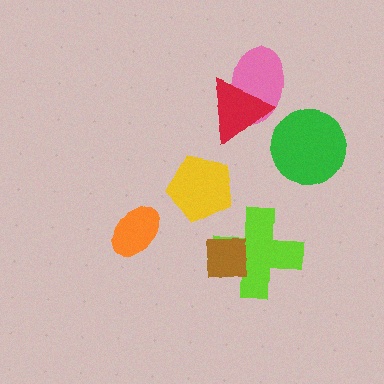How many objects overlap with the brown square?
1 object overlaps with the brown square.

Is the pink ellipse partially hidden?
Yes, it is partially covered by another shape.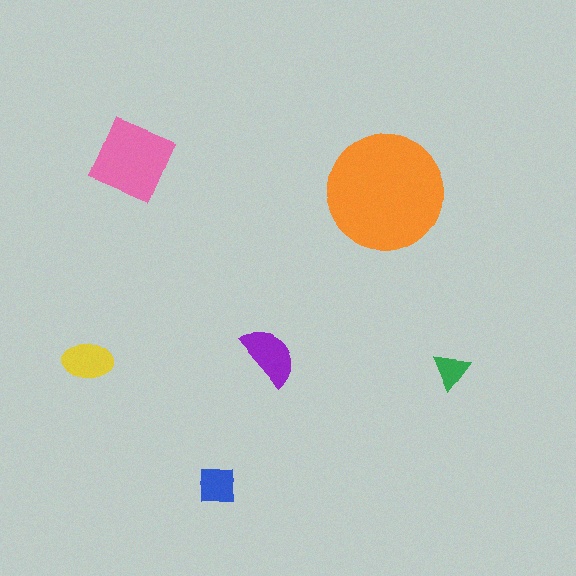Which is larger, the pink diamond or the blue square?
The pink diamond.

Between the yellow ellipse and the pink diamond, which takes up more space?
The pink diamond.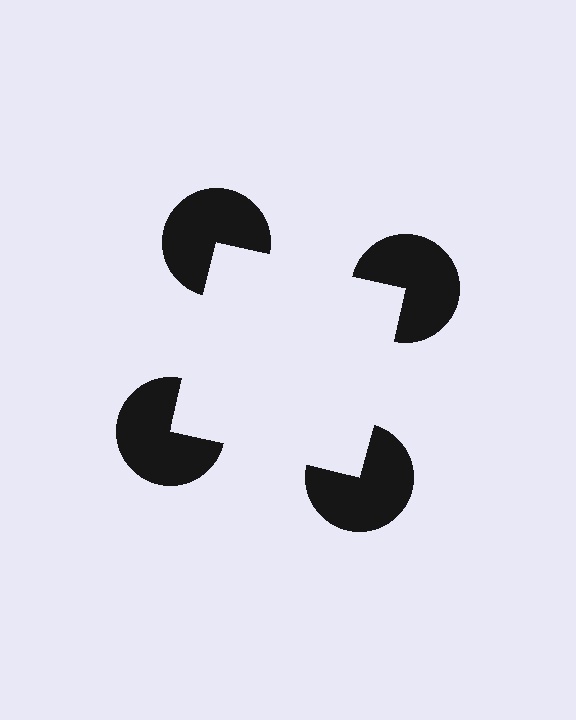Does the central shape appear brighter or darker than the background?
It typically appears slightly brighter than the background, even though no actual brightness change is drawn.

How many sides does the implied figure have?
4 sides.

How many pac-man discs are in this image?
There are 4 — one at each vertex of the illusory square.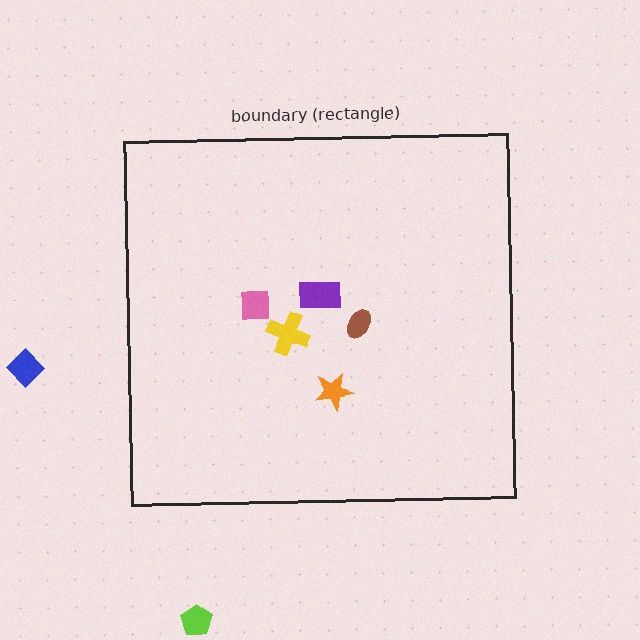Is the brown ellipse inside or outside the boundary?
Inside.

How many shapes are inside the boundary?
5 inside, 2 outside.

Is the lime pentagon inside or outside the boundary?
Outside.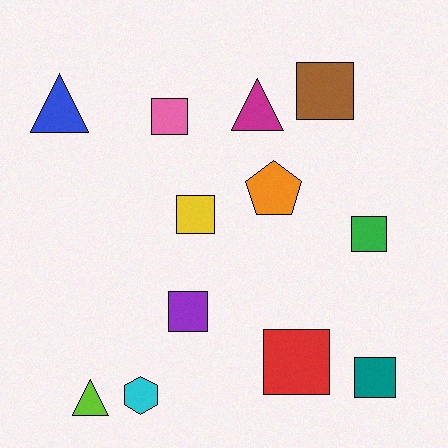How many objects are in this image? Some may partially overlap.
There are 12 objects.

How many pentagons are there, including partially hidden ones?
There is 1 pentagon.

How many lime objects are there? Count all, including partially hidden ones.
There is 1 lime object.